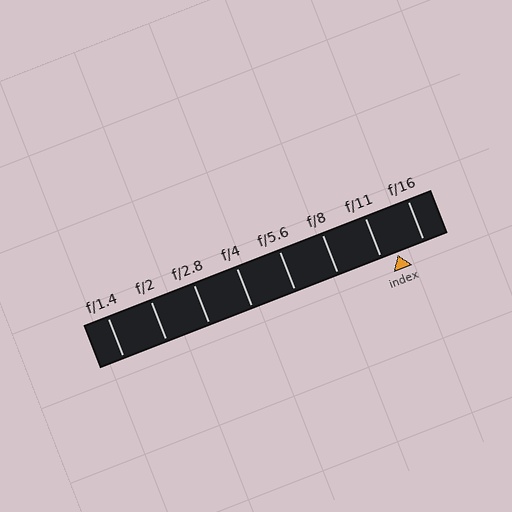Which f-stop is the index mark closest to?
The index mark is closest to f/11.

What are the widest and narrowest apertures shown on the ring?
The widest aperture shown is f/1.4 and the narrowest is f/16.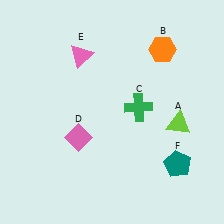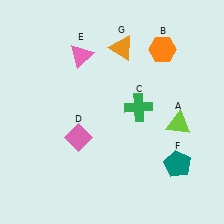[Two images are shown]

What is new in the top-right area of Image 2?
An orange triangle (G) was added in the top-right area of Image 2.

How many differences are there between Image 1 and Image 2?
There is 1 difference between the two images.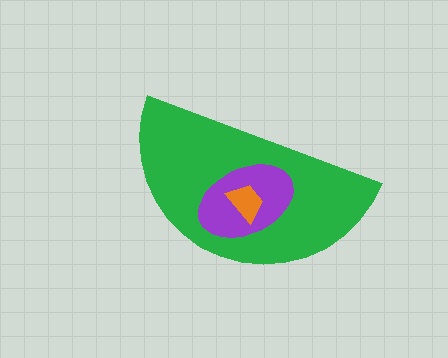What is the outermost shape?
The green semicircle.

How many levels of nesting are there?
3.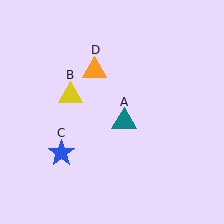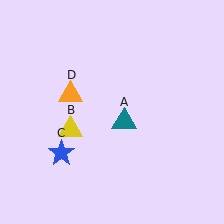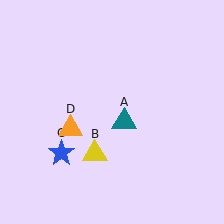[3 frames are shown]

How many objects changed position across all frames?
2 objects changed position: yellow triangle (object B), orange triangle (object D).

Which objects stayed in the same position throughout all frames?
Teal triangle (object A) and blue star (object C) remained stationary.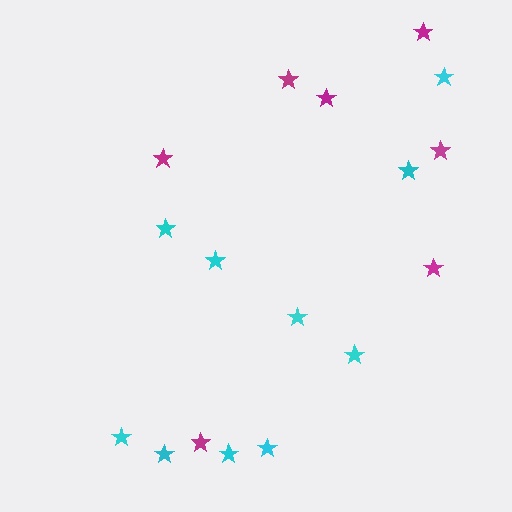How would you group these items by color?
There are 2 groups: one group of cyan stars (10) and one group of magenta stars (7).